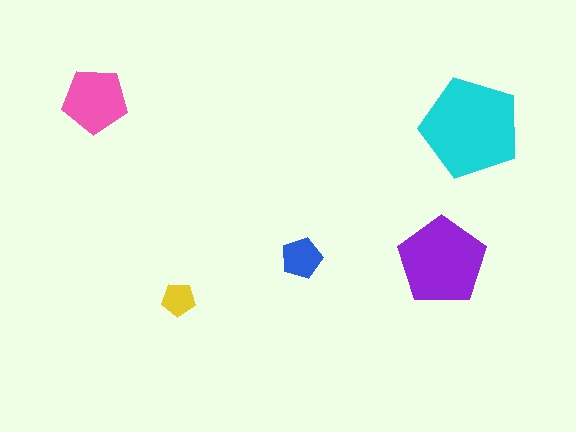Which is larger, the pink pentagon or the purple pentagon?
The purple one.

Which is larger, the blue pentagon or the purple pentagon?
The purple one.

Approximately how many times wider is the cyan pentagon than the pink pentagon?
About 1.5 times wider.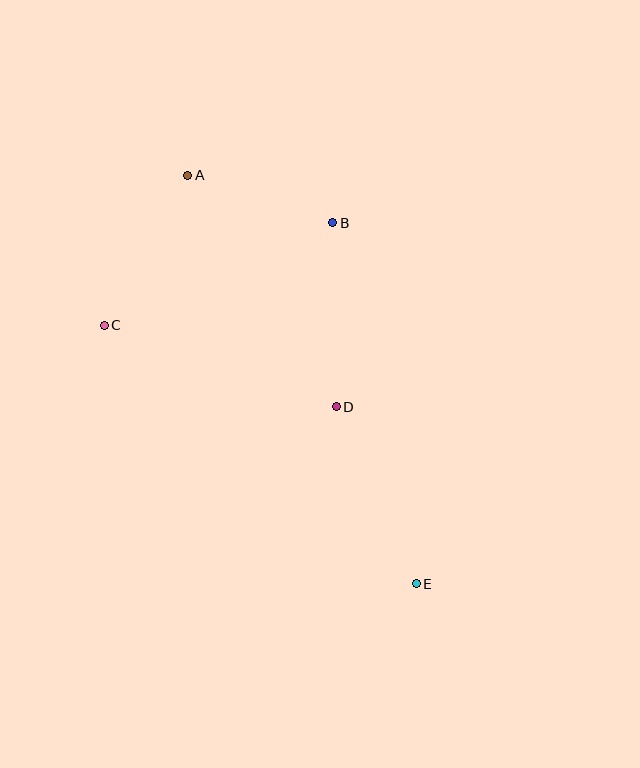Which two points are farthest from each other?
Points A and E are farthest from each other.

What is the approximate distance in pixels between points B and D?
The distance between B and D is approximately 184 pixels.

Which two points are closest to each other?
Points A and B are closest to each other.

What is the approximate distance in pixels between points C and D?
The distance between C and D is approximately 246 pixels.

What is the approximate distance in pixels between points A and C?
The distance between A and C is approximately 172 pixels.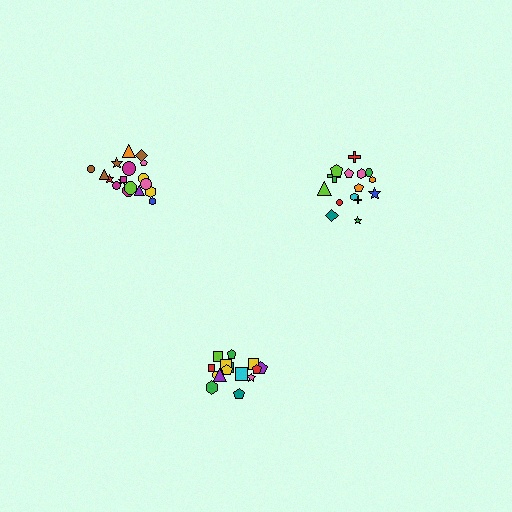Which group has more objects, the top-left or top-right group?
The top-left group.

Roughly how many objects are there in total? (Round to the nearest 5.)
Roughly 50 objects in total.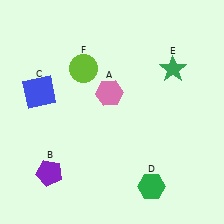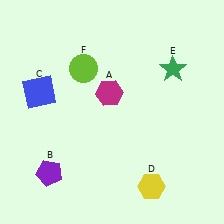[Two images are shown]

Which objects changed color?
A changed from pink to magenta. D changed from green to yellow.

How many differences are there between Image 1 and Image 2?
There are 2 differences between the two images.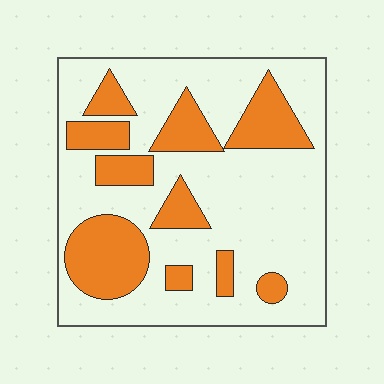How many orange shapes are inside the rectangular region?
10.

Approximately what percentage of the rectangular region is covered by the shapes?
Approximately 30%.